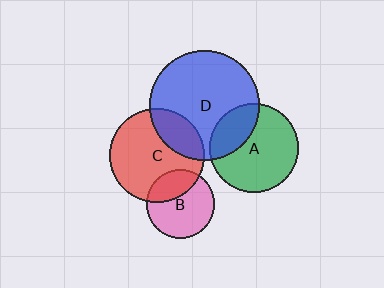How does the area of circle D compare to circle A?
Approximately 1.5 times.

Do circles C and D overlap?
Yes.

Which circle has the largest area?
Circle D (blue).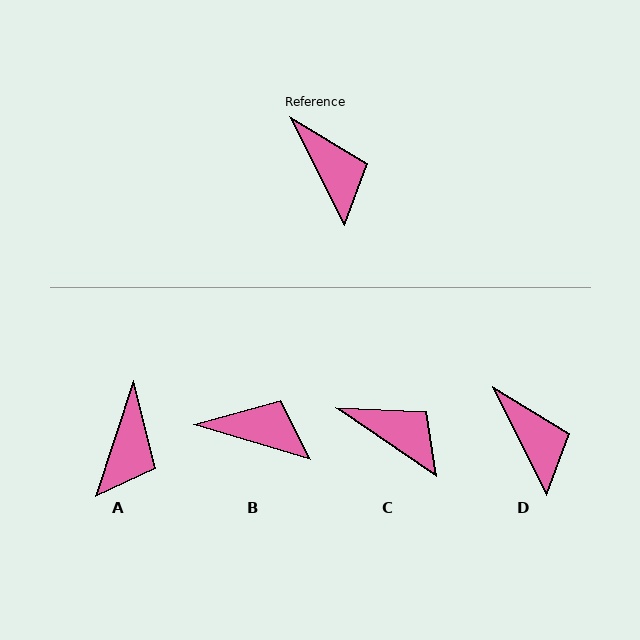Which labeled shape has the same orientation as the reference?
D.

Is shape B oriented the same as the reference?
No, it is off by about 47 degrees.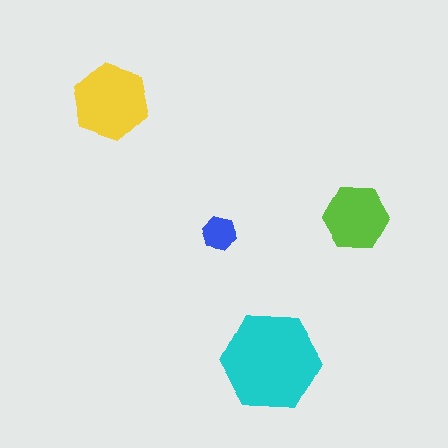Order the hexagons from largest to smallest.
the cyan one, the yellow one, the lime one, the blue one.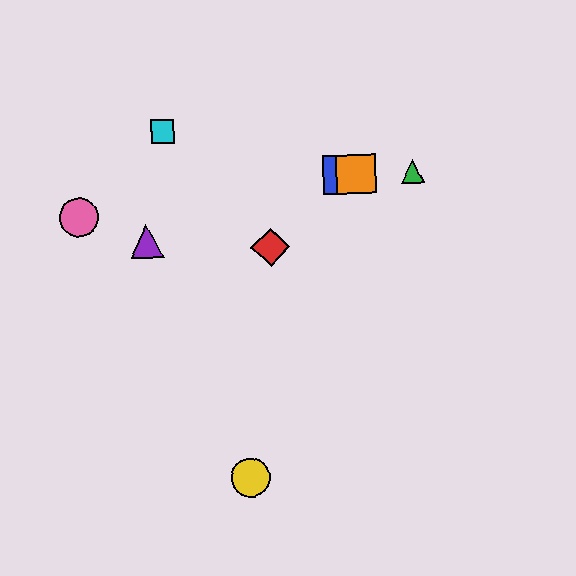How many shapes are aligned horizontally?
3 shapes (the blue square, the green triangle, the orange square) are aligned horizontally.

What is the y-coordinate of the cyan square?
The cyan square is at y≈131.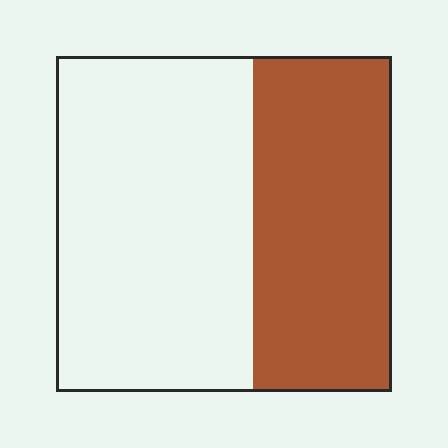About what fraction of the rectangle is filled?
About two fifths (2/5).